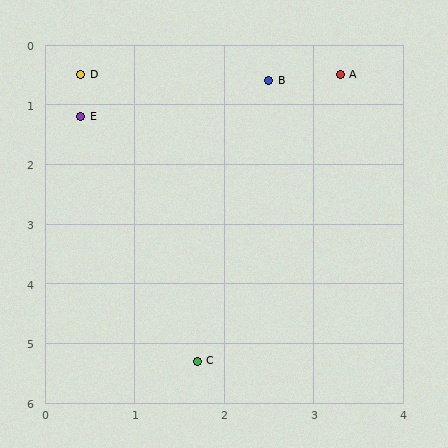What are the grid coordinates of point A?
Point A is at approximately (3.3, 0.5).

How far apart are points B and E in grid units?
Points B and E are about 2.2 grid units apart.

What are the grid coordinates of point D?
Point D is at approximately (0.4, 0.5).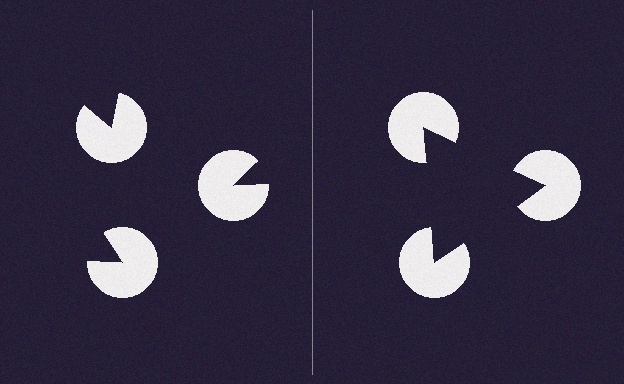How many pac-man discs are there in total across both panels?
6 — 3 on each side.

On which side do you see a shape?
An illusory triangle appears on the right side. On the left side the wedge cuts are rotated, so no coherent shape forms.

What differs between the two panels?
The pac-man discs are positioned identically on both sides; only the wedge orientations differ. On the right they align to a triangle; on the left they are misaligned.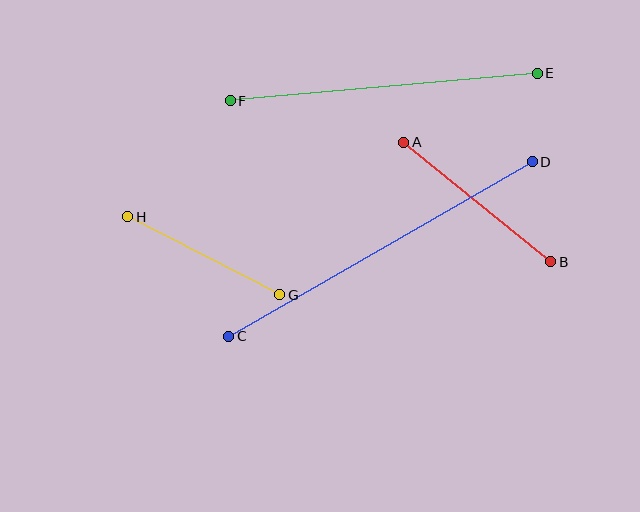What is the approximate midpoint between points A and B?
The midpoint is at approximately (477, 202) pixels.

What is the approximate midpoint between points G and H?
The midpoint is at approximately (204, 256) pixels.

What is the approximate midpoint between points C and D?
The midpoint is at approximately (381, 249) pixels.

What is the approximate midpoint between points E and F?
The midpoint is at approximately (384, 87) pixels.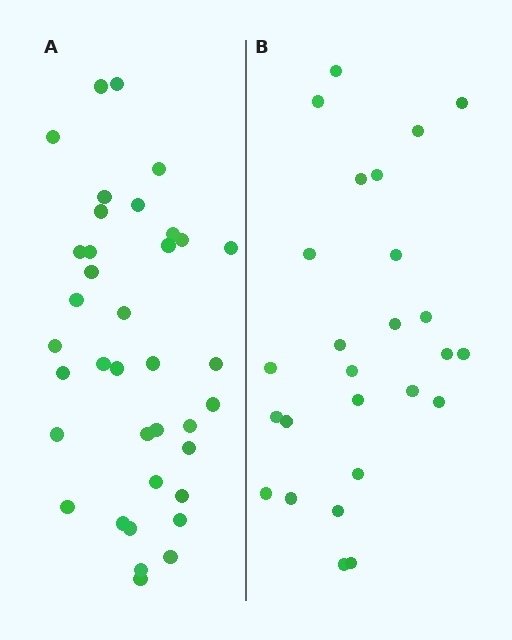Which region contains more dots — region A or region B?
Region A (the left region) has more dots.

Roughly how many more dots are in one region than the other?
Region A has roughly 12 or so more dots than region B.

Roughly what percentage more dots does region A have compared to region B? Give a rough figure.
About 40% more.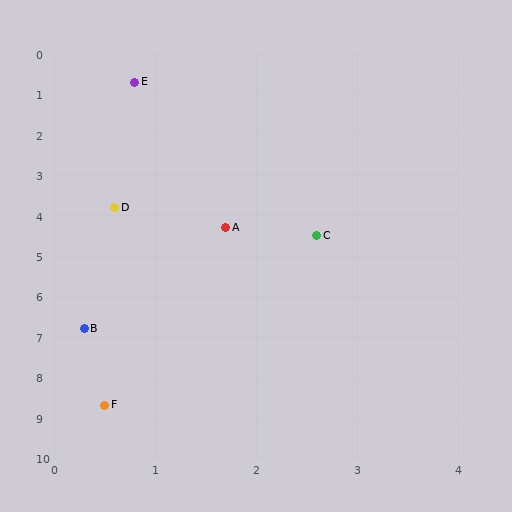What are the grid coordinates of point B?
Point B is at approximately (0.3, 6.8).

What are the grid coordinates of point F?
Point F is at approximately (0.5, 8.7).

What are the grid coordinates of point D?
Point D is at approximately (0.6, 3.8).